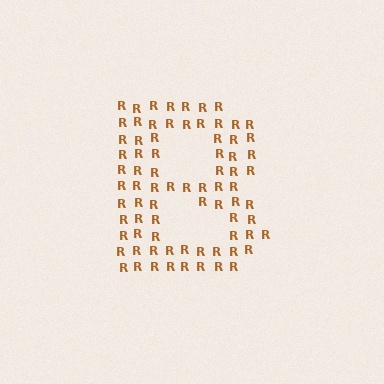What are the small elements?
The small elements are letter R's.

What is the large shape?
The large shape is the letter B.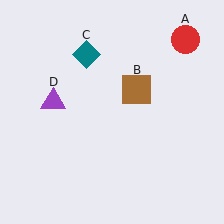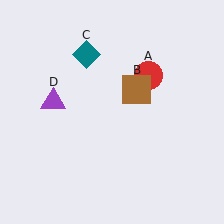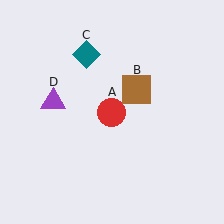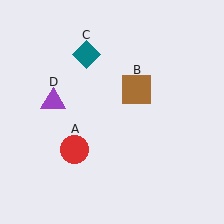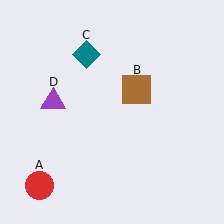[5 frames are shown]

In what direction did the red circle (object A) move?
The red circle (object A) moved down and to the left.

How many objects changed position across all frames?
1 object changed position: red circle (object A).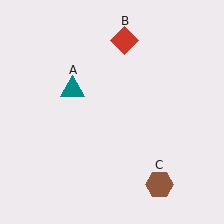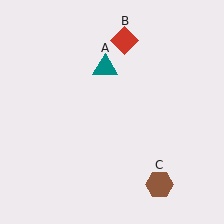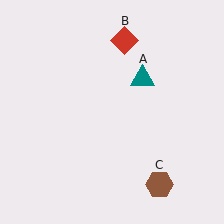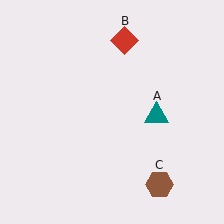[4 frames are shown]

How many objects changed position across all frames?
1 object changed position: teal triangle (object A).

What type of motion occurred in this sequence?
The teal triangle (object A) rotated clockwise around the center of the scene.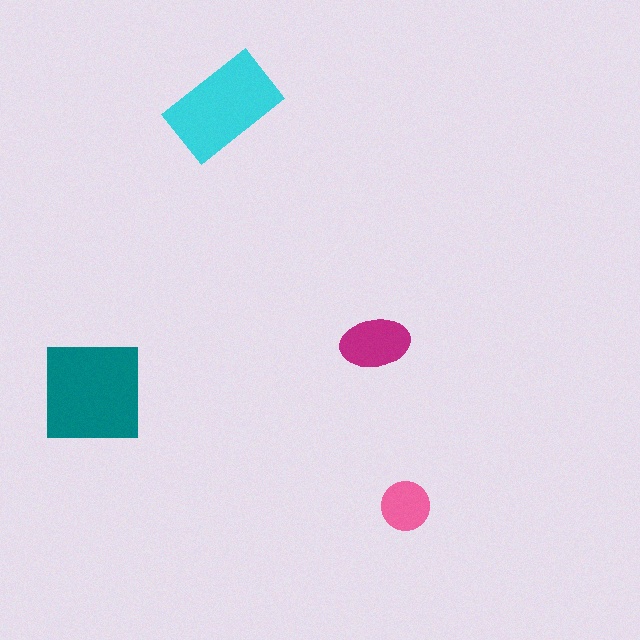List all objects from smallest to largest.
The pink circle, the magenta ellipse, the cyan rectangle, the teal square.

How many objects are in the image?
There are 4 objects in the image.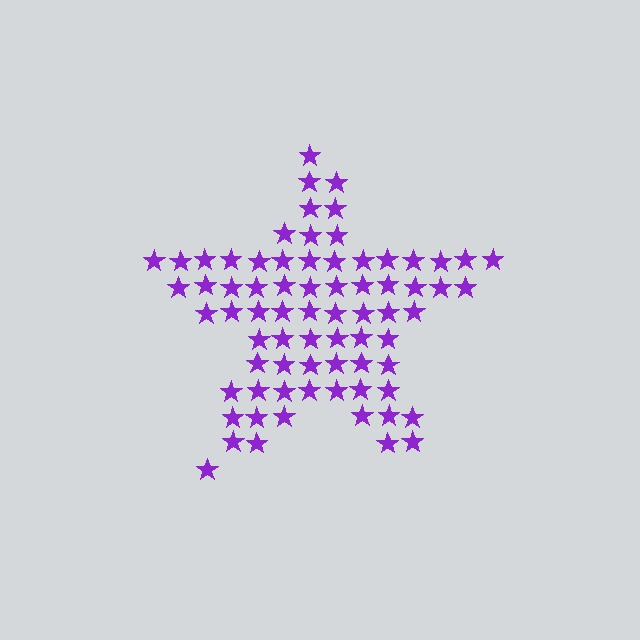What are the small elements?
The small elements are stars.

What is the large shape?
The large shape is a star.